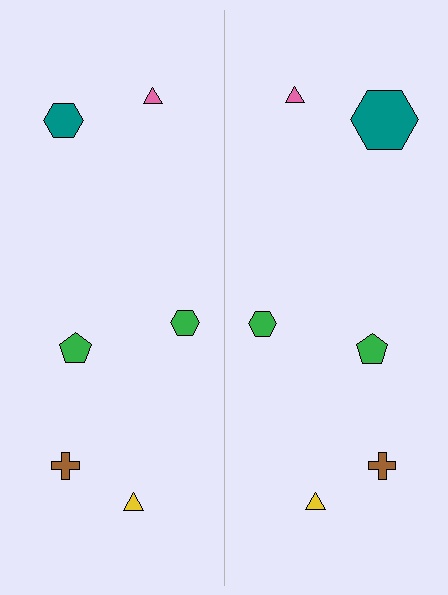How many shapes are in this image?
There are 12 shapes in this image.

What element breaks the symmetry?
The teal hexagon on the right side has a different size than its mirror counterpart.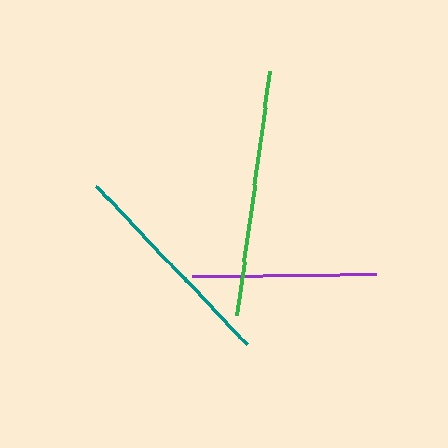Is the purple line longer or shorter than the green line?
The green line is longer than the purple line.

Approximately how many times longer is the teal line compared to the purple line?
The teal line is approximately 1.2 times the length of the purple line.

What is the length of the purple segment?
The purple segment is approximately 184 pixels long.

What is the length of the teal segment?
The teal segment is approximately 219 pixels long.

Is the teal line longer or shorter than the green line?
The green line is longer than the teal line.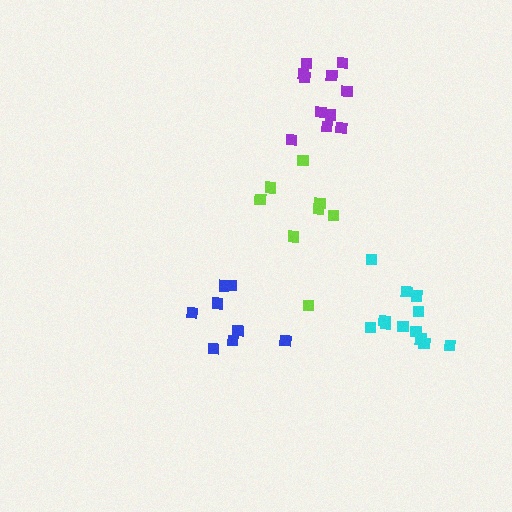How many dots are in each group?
Group 1: 12 dots, Group 2: 11 dots, Group 3: 8 dots, Group 4: 8 dots (39 total).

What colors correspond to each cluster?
The clusters are colored: cyan, purple, blue, lime.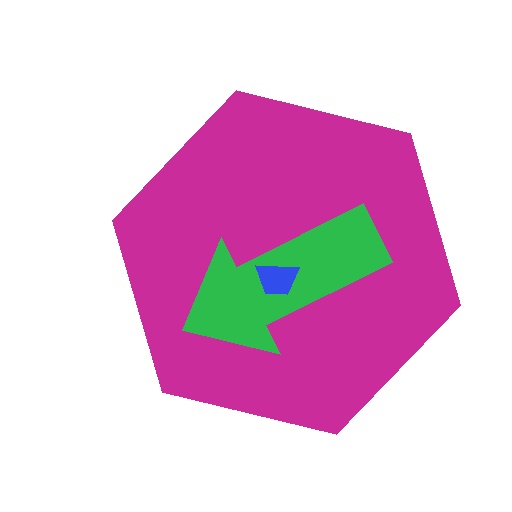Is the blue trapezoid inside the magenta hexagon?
Yes.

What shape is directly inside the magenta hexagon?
The green arrow.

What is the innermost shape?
The blue trapezoid.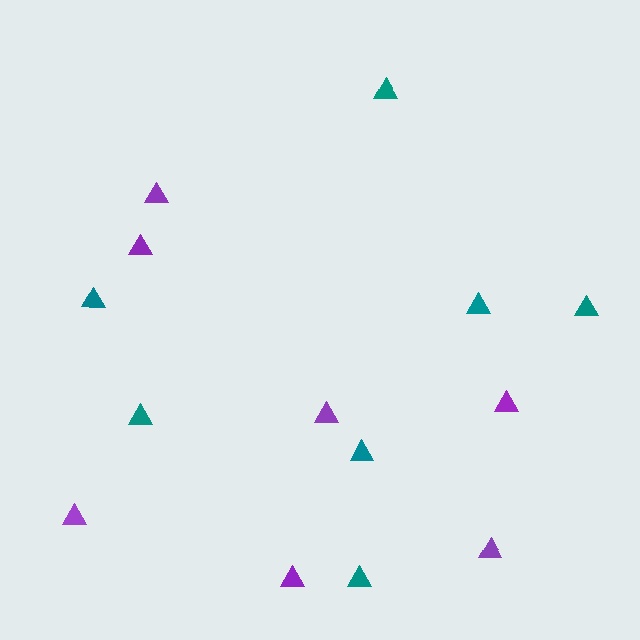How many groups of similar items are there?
There are 2 groups: one group of purple triangles (7) and one group of teal triangles (7).